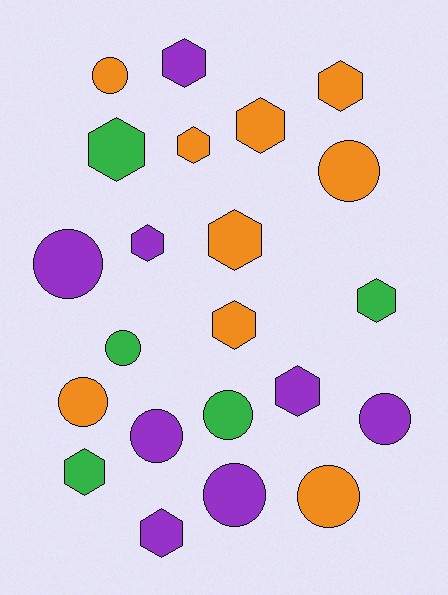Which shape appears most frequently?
Hexagon, with 12 objects.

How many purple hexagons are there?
There are 4 purple hexagons.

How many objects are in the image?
There are 22 objects.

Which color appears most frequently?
Orange, with 9 objects.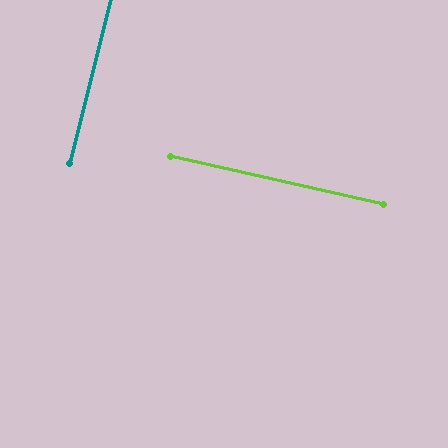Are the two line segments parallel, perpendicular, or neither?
Perpendicular — they meet at approximately 89°.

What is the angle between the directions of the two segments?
Approximately 89 degrees.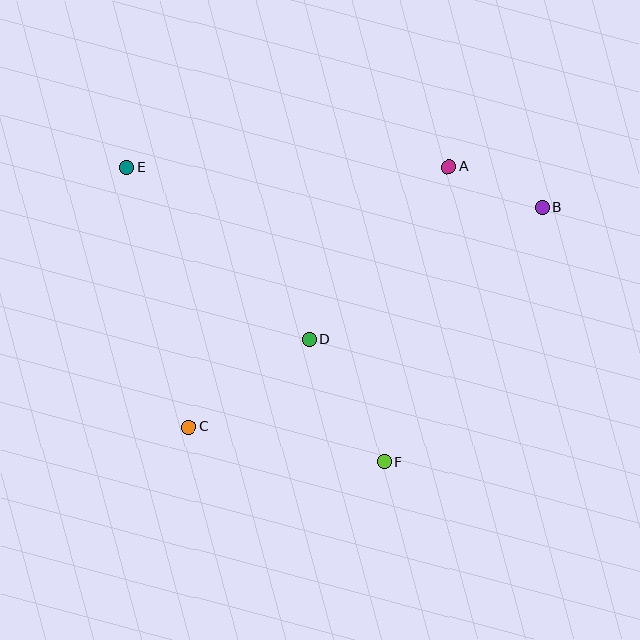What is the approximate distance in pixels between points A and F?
The distance between A and F is approximately 302 pixels.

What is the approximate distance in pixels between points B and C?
The distance between B and C is approximately 415 pixels.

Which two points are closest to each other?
Points A and B are closest to each other.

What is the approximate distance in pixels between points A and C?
The distance between A and C is approximately 368 pixels.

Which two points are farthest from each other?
Points B and E are farthest from each other.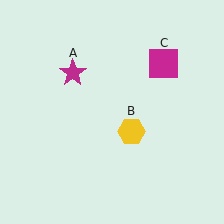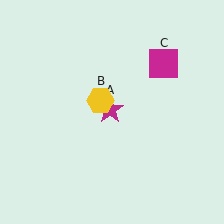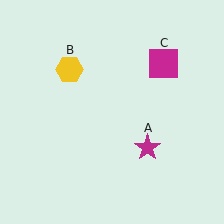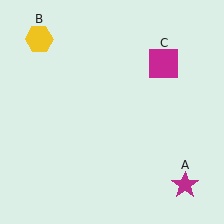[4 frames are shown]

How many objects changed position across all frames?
2 objects changed position: magenta star (object A), yellow hexagon (object B).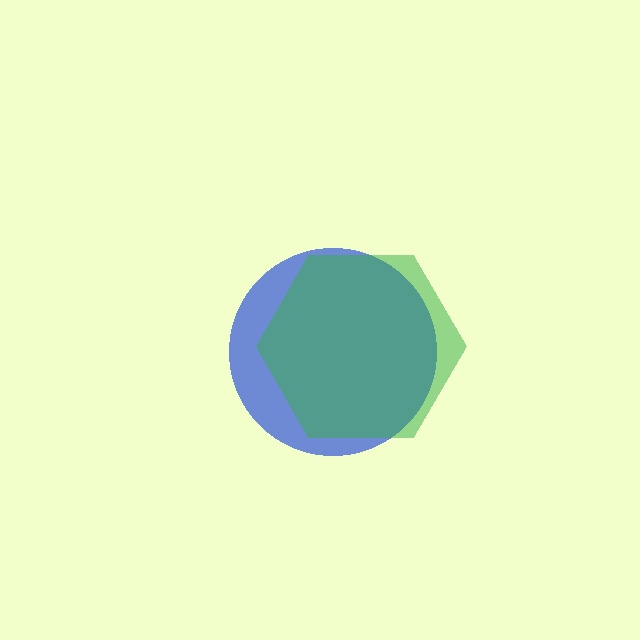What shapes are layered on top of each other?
The layered shapes are: a blue circle, a green hexagon.